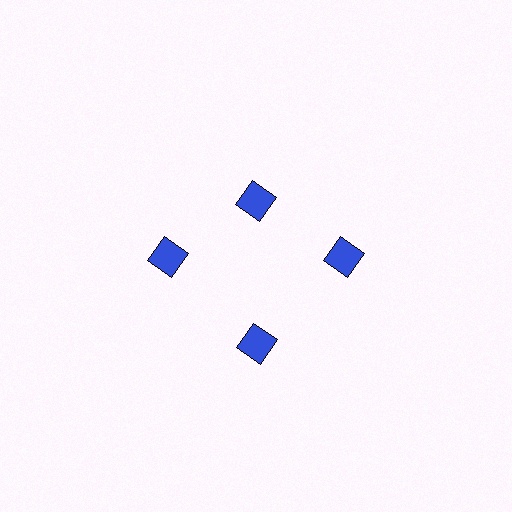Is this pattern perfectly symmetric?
No. The 4 blue diamonds are arranged in a ring, but one element near the 12 o'clock position is pulled inward toward the center, breaking the 4-fold rotational symmetry.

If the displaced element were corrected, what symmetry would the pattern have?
It would have 4-fold rotational symmetry — the pattern would map onto itself every 90 degrees.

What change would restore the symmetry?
The symmetry would be restored by moving it outward, back onto the ring so that all 4 diamonds sit at equal angles and equal distance from the center.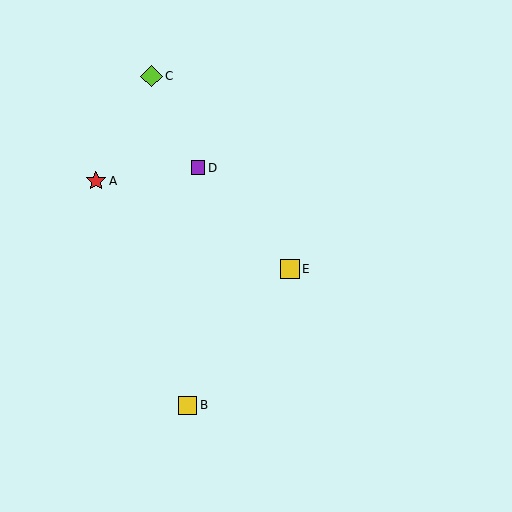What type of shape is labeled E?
Shape E is a yellow square.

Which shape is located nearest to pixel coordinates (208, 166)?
The purple square (labeled D) at (198, 168) is nearest to that location.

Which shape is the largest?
The lime diamond (labeled C) is the largest.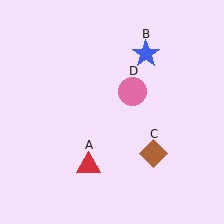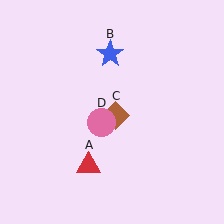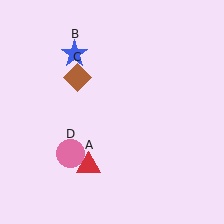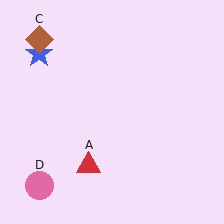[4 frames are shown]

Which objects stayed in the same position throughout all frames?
Red triangle (object A) remained stationary.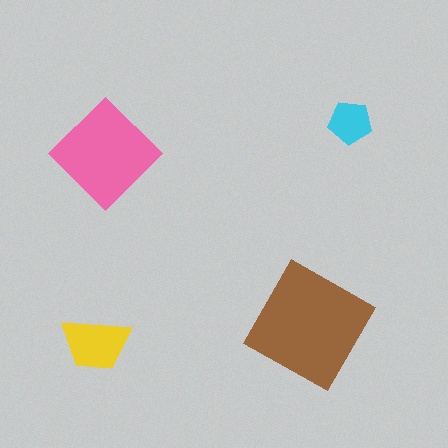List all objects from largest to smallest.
The brown square, the pink diamond, the yellow trapezoid, the cyan pentagon.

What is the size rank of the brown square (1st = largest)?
1st.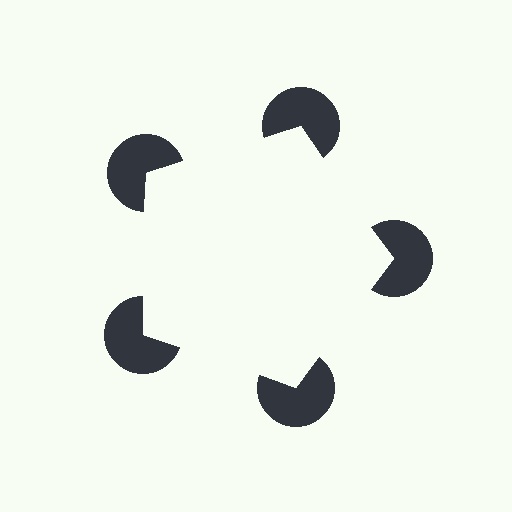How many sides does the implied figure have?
5 sides.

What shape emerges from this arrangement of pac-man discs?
An illusory pentagon — its edges are inferred from the aligned wedge cuts in the pac-man discs, not physically drawn.